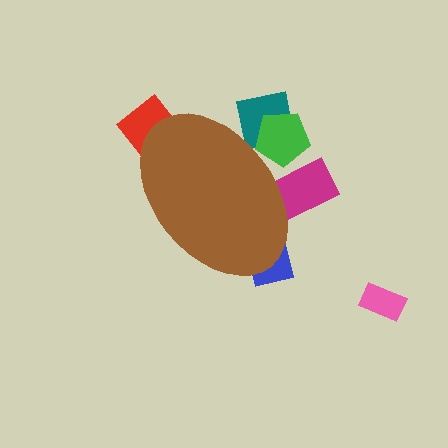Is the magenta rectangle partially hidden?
Yes, the magenta rectangle is partially hidden behind the brown ellipse.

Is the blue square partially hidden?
Yes, the blue square is partially hidden behind the brown ellipse.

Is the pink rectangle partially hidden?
No, the pink rectangle is fully visible.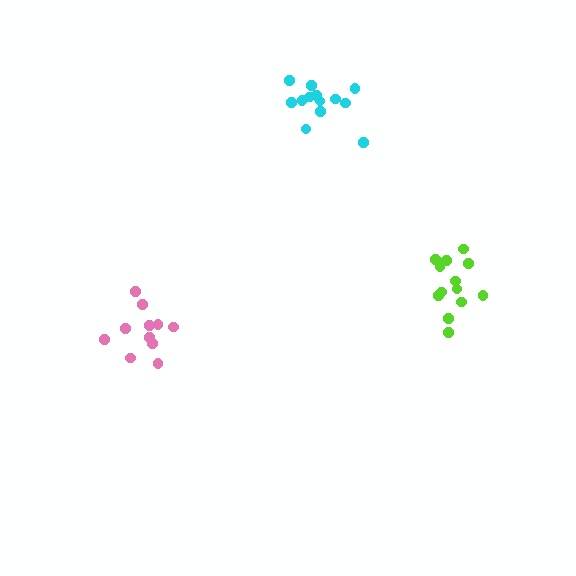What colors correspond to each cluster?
The clusters are colored: pink, cyan, lime.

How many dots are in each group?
Group 1: 11 dots, Group 2: 13 dots, Group 3: 13 dots (37 total).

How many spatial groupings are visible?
There are 3 spatial groupings.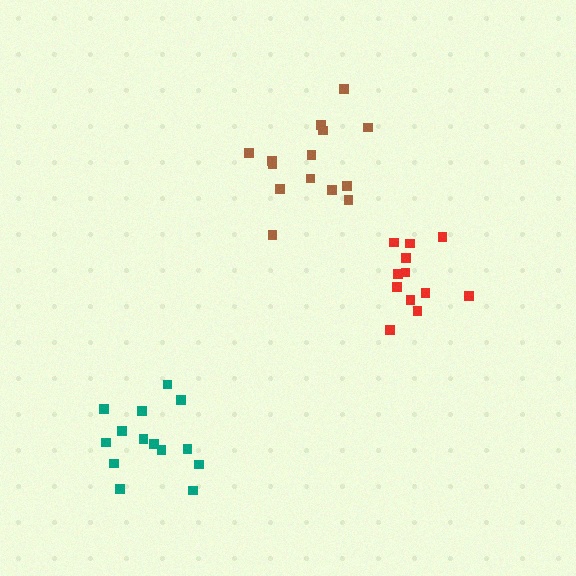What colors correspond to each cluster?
The clusters are colored: red, brown, teal.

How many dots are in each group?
Group 1: 12 dots, Group 2: 14 dots, Group 3: 14 dots (40 total).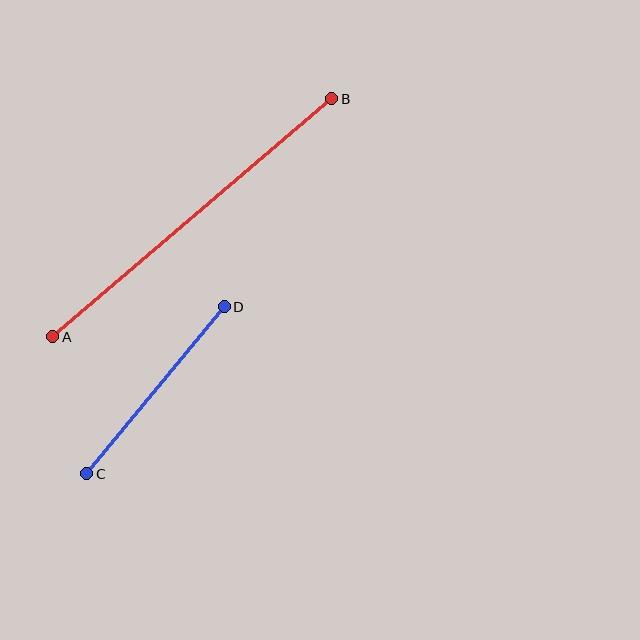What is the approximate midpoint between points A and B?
The midpoint is at approximately (192, 218) pixels.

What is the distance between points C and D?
The distance is approximately 216 pixels.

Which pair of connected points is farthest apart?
Points A and B are farthest apart.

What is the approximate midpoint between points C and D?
The midpoint is at approximately (156, 390) pixels.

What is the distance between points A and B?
The distance is approximately 367 pixels.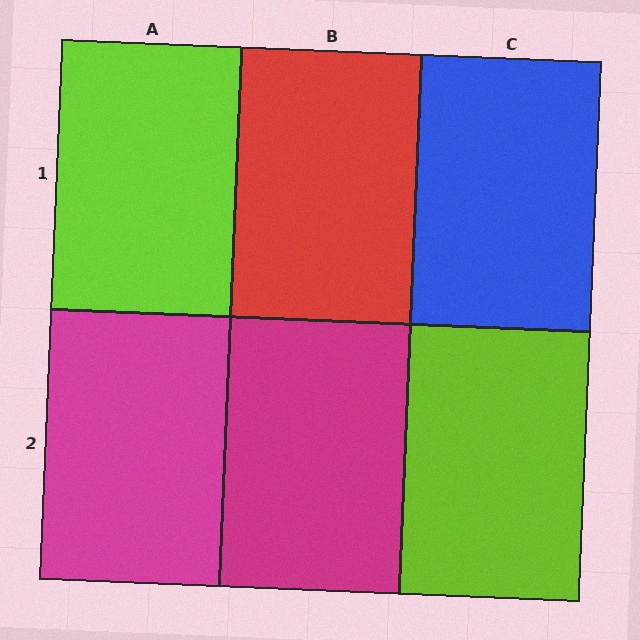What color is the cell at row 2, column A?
Magenta.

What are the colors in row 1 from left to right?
Lime, red, blue.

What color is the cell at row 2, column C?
Lime.